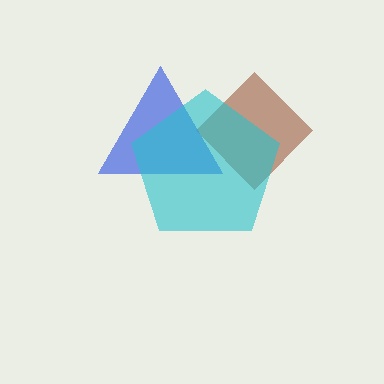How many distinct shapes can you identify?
There are 3 distinct shapes: a brown diamond, a blue triangle, a cyan pentagon.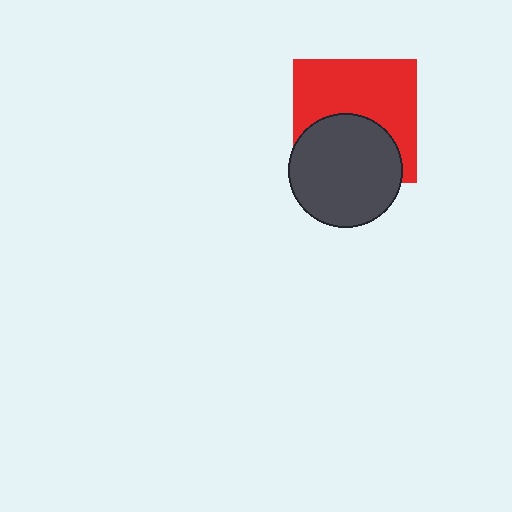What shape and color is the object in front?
The object in front is a dark gray circle.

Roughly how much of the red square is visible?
About half of it is visible (roughly 58%).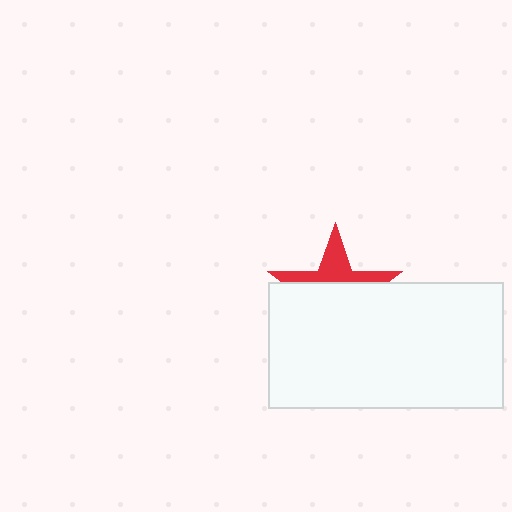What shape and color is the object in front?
The object in front is a white rectangle.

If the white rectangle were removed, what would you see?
You would see the complete red star.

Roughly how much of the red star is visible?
A small part of it is visible (roughly 35%).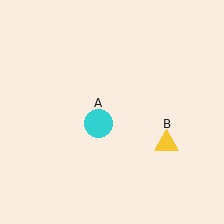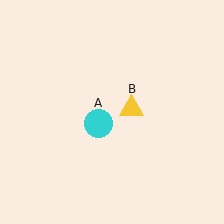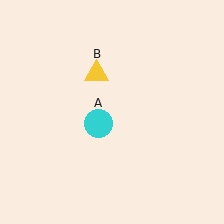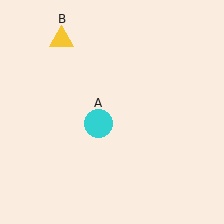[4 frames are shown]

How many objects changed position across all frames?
1 object changed position: yellow triangle (object B).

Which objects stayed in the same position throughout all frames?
Cyan circle (object A) remained stationary.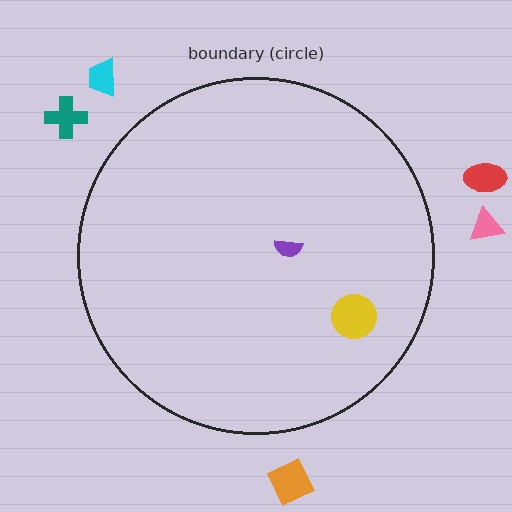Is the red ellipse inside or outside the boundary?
Outside.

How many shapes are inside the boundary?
2 inside, 5 outside.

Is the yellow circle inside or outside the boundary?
Inside.